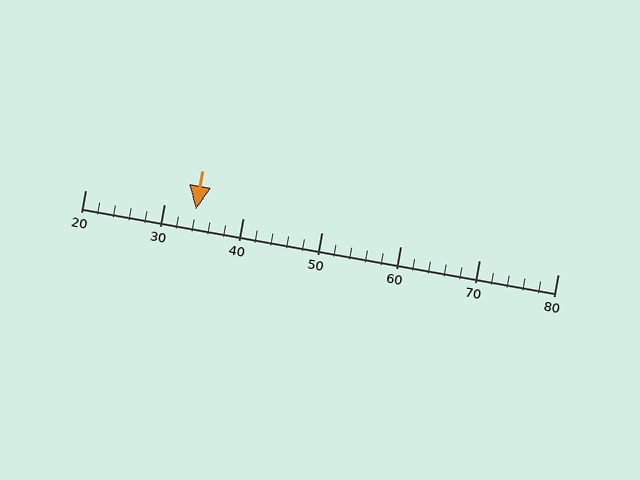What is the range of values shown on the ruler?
The ruler shows values from 20 to 80.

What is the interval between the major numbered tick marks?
The major tick marks are spaced 10 units apart.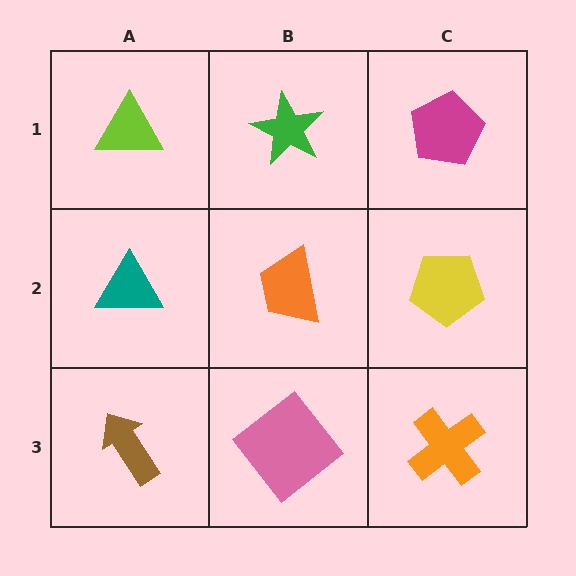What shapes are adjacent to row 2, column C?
A magenta pentagon (row 1, column C), an orange cross (row 3, column C), an orange trapezoid (row 2, column B).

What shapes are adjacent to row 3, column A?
A teal triangle (row 2, column A), a pink diamond (row 3, column B).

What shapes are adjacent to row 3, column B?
An orange trapezoid (row 2, column B), a brown arrow (row 3, column A), an orange cross (row 3, column C).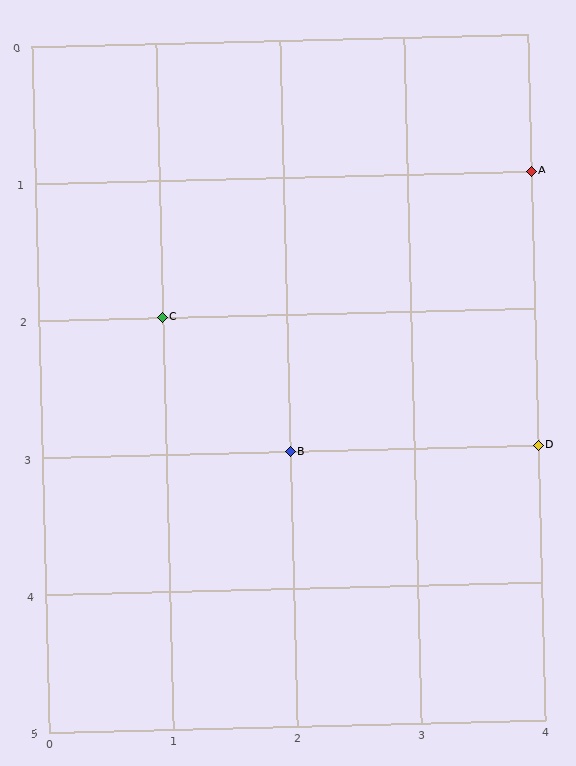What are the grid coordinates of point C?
Point C is at grid coordinates (1, 2).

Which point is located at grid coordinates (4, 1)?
Point A is at (4, 1).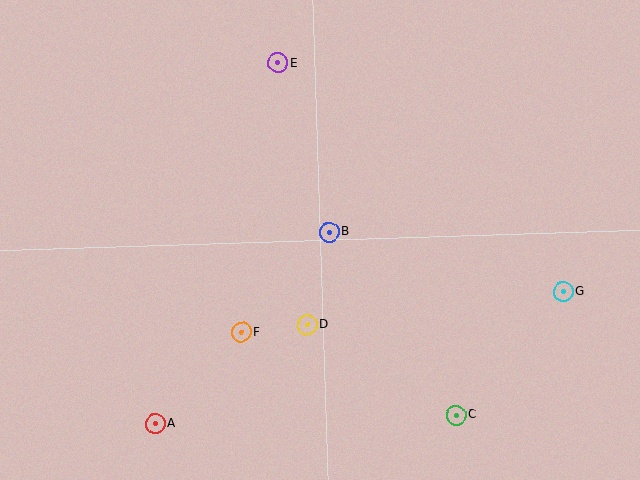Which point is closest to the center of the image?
Point B at (329, 232) is closest to the center.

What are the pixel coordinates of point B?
Point B is at (329, 232).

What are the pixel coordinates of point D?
Point D is at (307, 325).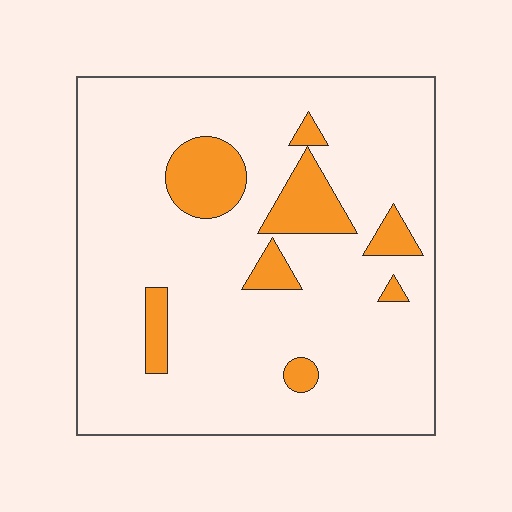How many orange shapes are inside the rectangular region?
8.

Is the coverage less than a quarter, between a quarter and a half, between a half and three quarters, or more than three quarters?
Less than a quarter.